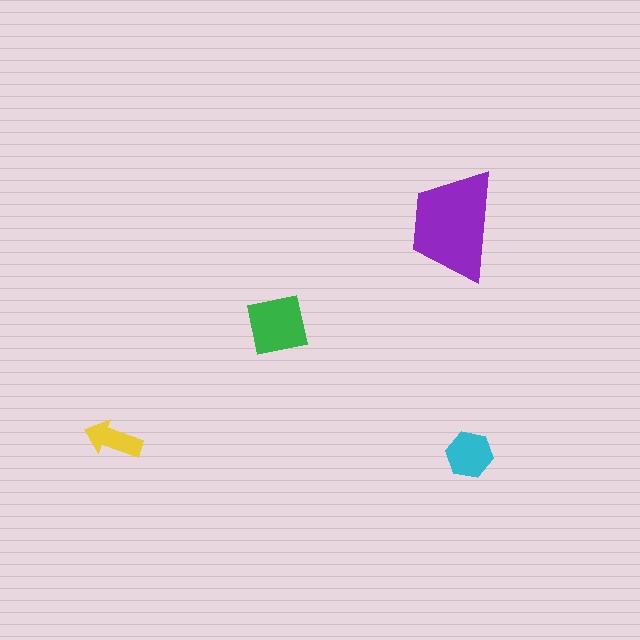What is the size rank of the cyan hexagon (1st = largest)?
3rd.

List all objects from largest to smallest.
The purple trapezoid, the green square, the cyan hexagon, the yellow arrow.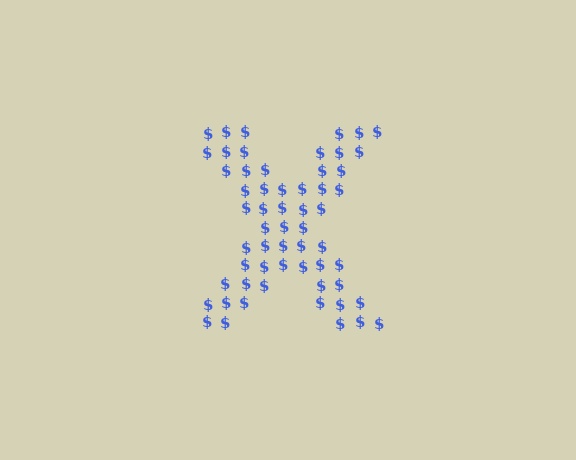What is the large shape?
The large shape is the letter X.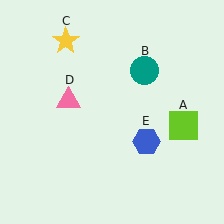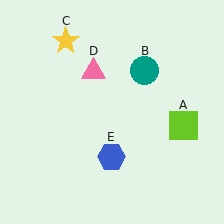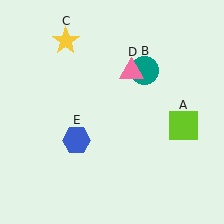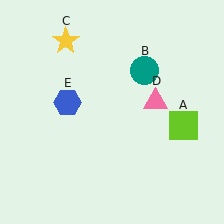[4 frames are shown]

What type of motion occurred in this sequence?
The pink triangle (object D), blue hexagon (object E) rotated clockwise around the center of the scene.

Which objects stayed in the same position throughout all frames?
Lime square (object A) and teal circle (object B) and yellow star (object C) remained stationary.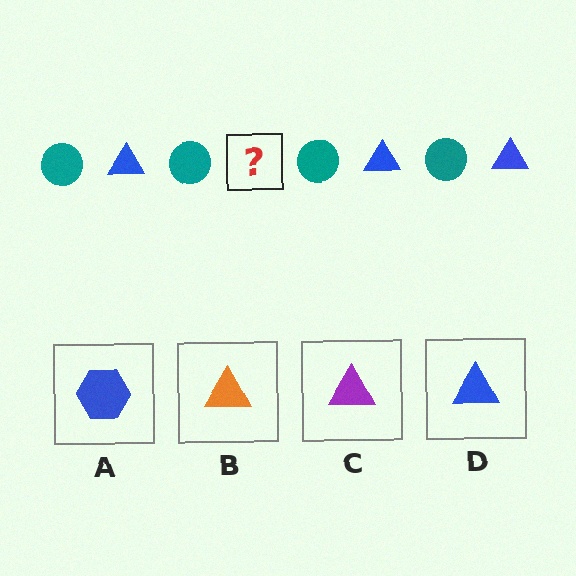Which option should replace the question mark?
Option D.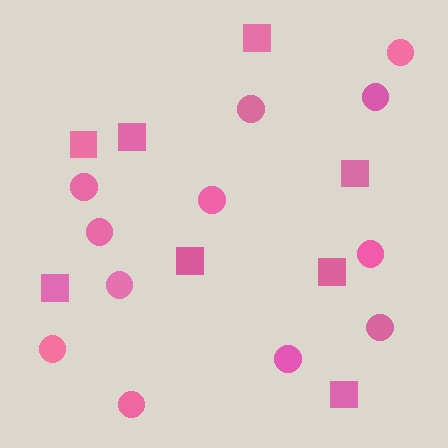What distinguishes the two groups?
There are 2 groups: one group of squares (8) and one group of circles (12).